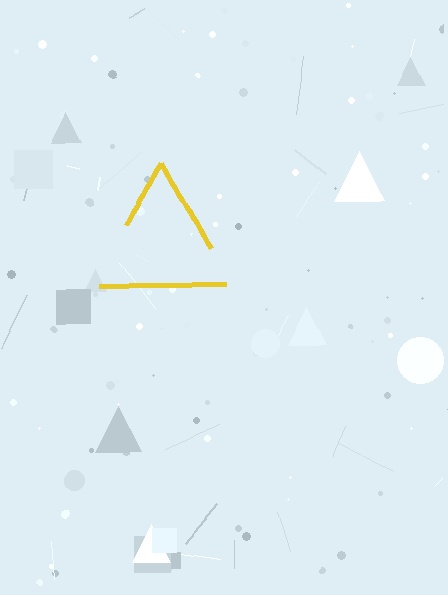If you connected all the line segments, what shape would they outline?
They would outline a triangle.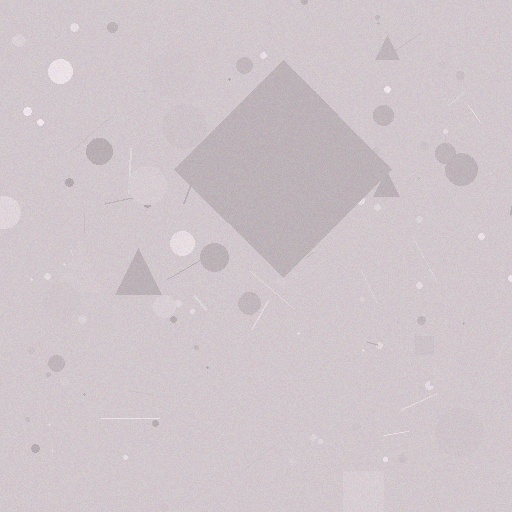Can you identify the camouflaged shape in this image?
The camouflaged shape is a diamond.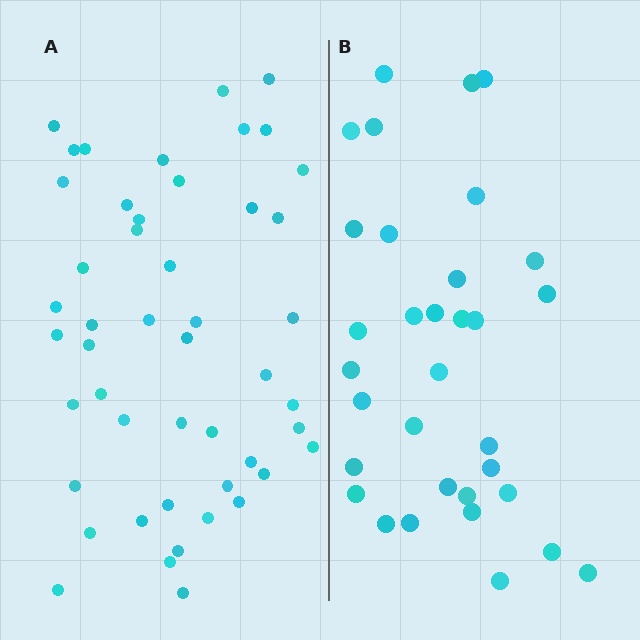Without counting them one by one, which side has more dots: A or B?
Region A (the left region) has more dots.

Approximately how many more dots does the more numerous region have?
Region A has approximately 15 more dots than region B.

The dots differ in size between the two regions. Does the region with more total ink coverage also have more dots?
No. Region B has more total ink coverage because its dots are larger, but region A actually contains more individual dots. Total area can be misleading — the number of items is what matters here.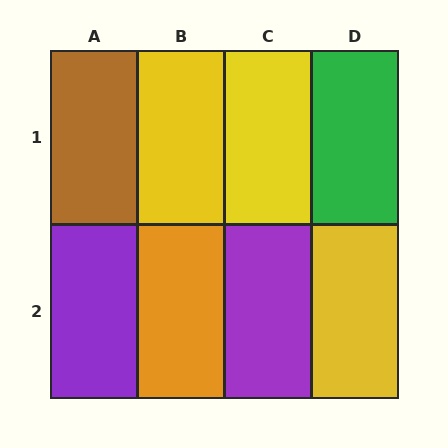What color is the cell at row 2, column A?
Purple.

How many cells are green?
1 cell is green.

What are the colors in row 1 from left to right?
Brown, yellow, yellow, green.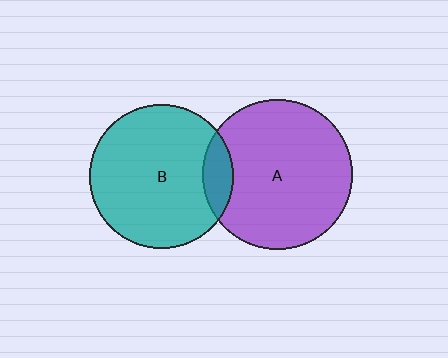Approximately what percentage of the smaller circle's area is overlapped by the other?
Approximately 10%.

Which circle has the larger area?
Circle A (purple).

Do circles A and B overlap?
Yes.